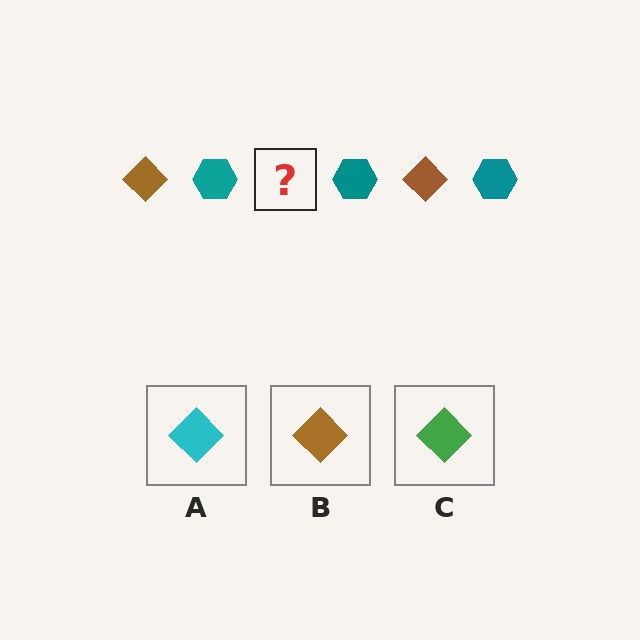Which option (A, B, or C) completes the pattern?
B.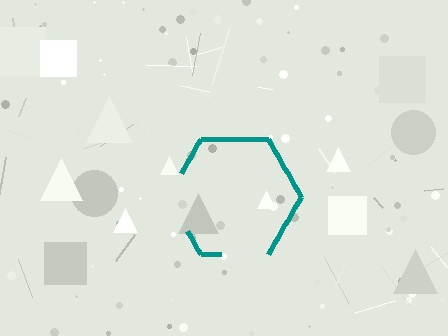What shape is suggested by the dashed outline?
The dashed outline suggests a hexagon.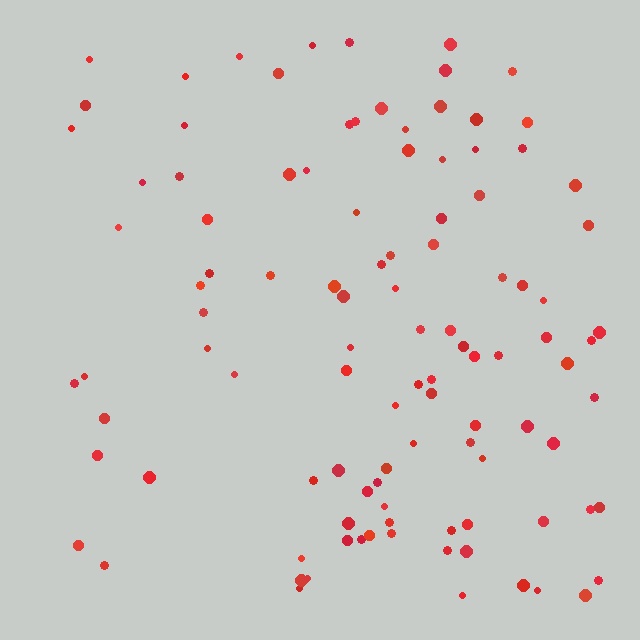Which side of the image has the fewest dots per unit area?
The left.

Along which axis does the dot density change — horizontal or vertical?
Horizontal.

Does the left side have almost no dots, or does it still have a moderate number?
Still a moderate number, just noticeably fewer than the right.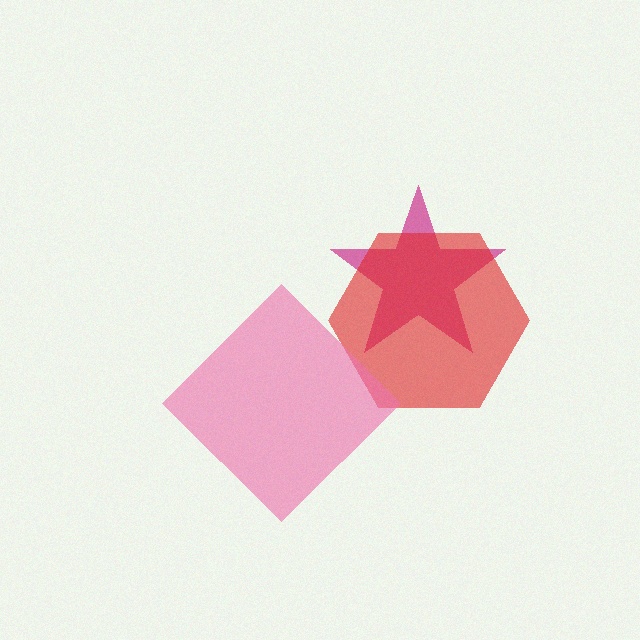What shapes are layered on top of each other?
The layered shapes are: a magenta star, a red hexagon, a pink diamond.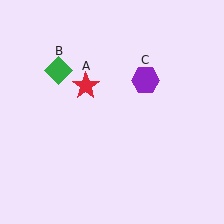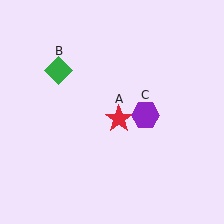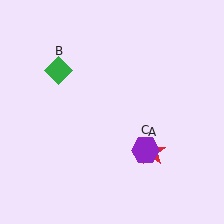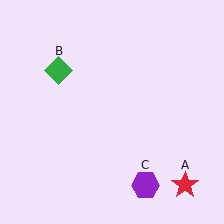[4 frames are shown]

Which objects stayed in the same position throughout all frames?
Green diamond (object B) remained stationary.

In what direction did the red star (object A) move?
The red star (object A) moved down and to the right.